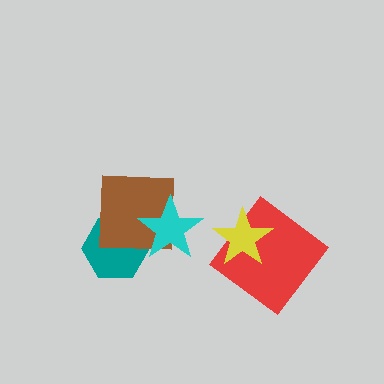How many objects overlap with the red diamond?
1 object overlaps with the red diamond.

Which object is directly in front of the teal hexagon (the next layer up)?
The brown square is directly in front of the teal hexagon.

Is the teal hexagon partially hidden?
Yes, it is partially covered by another shape.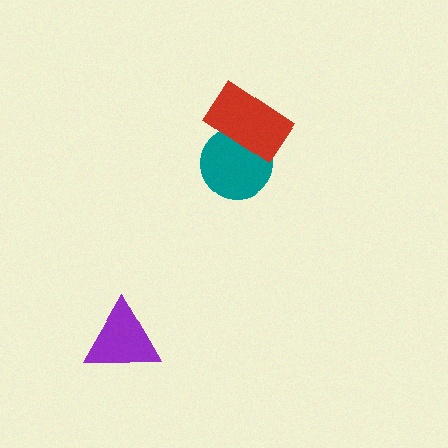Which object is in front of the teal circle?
The red rectangle is in front of the teal circle.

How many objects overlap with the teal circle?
1 object overlaps with the teal circle.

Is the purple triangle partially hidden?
No, no other shape covers it.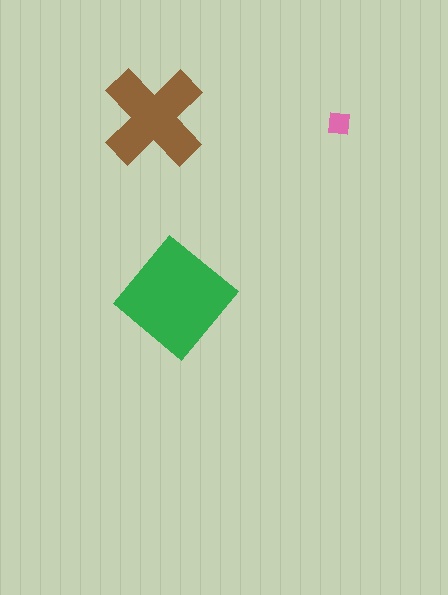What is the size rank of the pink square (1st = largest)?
3rd.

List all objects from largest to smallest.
The green diamond, the brown cross, the pink square.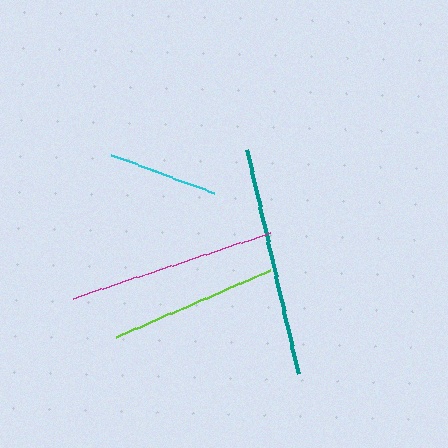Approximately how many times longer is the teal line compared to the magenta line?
The teal line is approximately 1.1 times the length of the magenta line.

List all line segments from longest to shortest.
From longest to shortest: teal, magenta, lime, cyan.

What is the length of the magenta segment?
The magenta segment is approximately 207 pixels long.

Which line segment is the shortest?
The cyan line is the shortest at approximately 110 pixels.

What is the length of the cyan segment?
The cyan segment is approximately 110 pixels long.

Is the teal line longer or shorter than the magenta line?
The teal line is longer than the magenta line.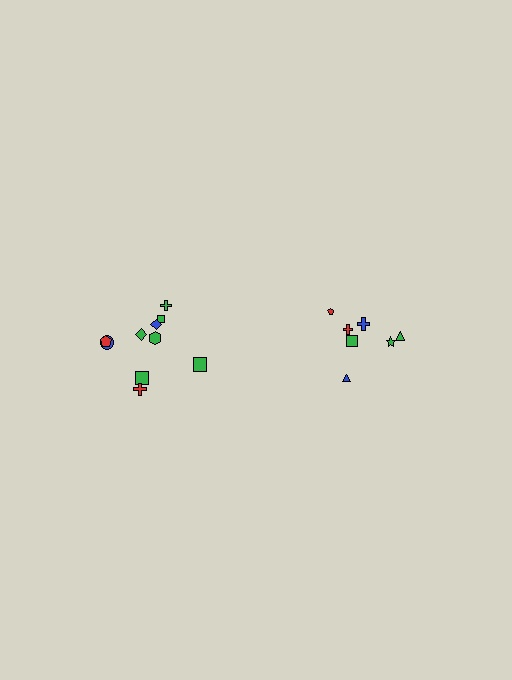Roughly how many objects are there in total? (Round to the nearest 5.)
Roughly 15 objects in total.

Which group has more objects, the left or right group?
The left group.